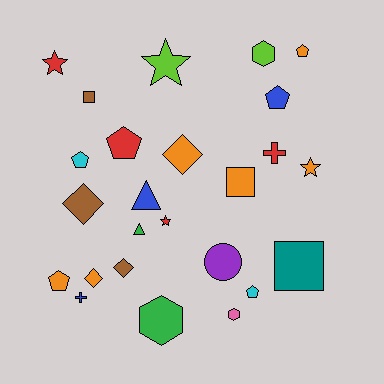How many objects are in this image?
There are 25 objects.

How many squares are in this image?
There are 3 squares.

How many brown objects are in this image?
There are 3 brown objects.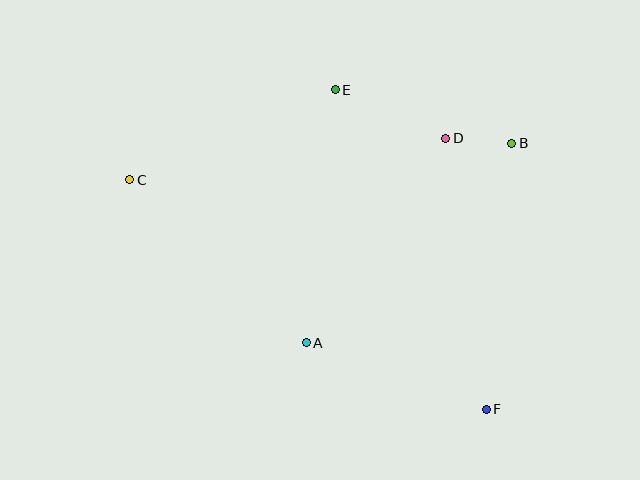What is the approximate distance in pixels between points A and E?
The distance between A and E is approximately 254 pixels.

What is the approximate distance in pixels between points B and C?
The distance between B and C is approximately 384 pixels.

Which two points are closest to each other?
Points B and D are closest to each other.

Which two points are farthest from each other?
Points C and F are farthest from each other.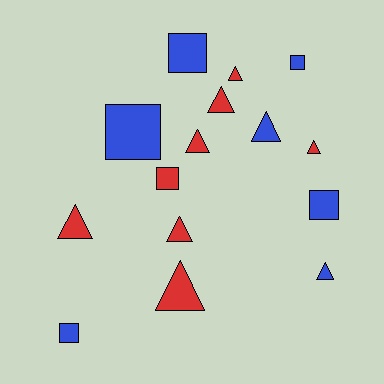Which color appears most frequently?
Red, with 8 objects.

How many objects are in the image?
There are 15 objects.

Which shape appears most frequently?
Triangle, with 9 objects.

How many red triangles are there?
There are 7 red triangles.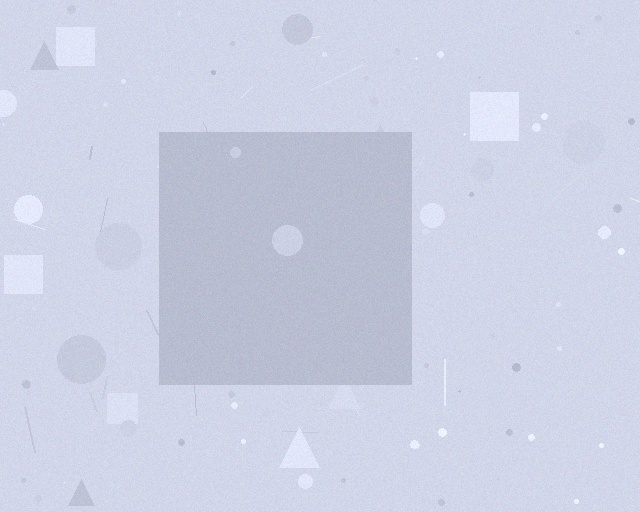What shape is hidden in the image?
A square is hidden in the image.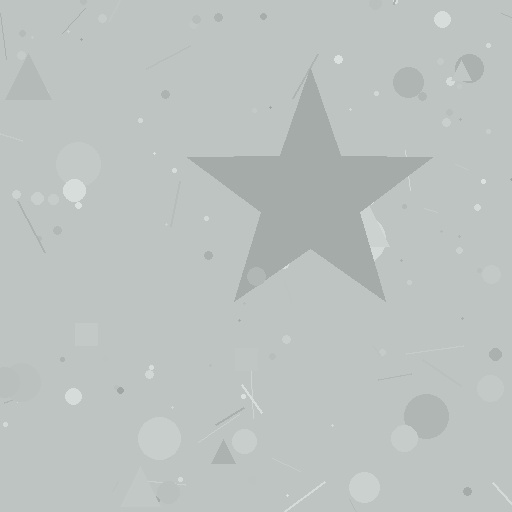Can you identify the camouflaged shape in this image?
The camouflaged shape is a star.